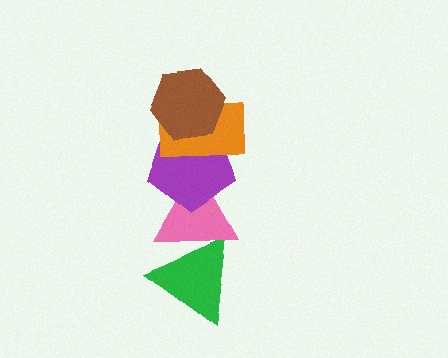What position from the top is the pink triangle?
The pink triangle is 4th from the top.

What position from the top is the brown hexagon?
The brown hexagon is 1st from the top.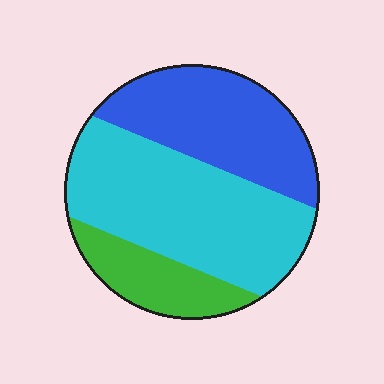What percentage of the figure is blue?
Blue takes up about one third (1/3) of the figure.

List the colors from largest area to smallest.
From largest to smallest: cyan, blue, green.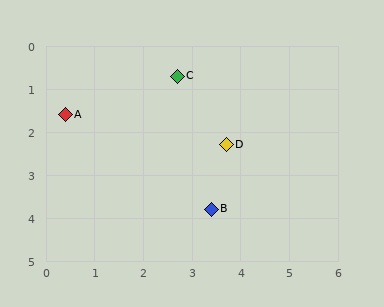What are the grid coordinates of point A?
Point A is at approximately (0.4, 1.6).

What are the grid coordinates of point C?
Point C is at approximately (2.7, 0.7).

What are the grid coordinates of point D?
Point D is at approximately (3.7, 2.3).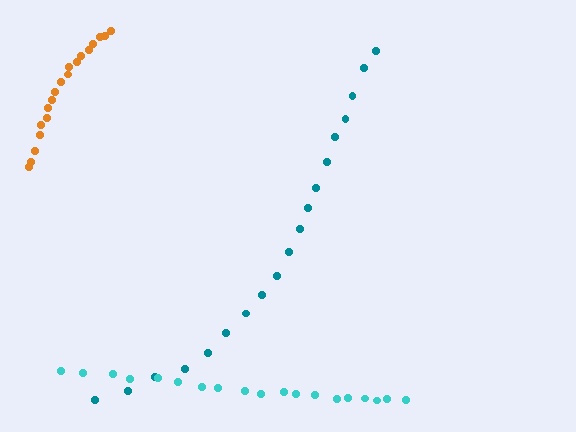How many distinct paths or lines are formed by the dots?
There are 3 distinct paths.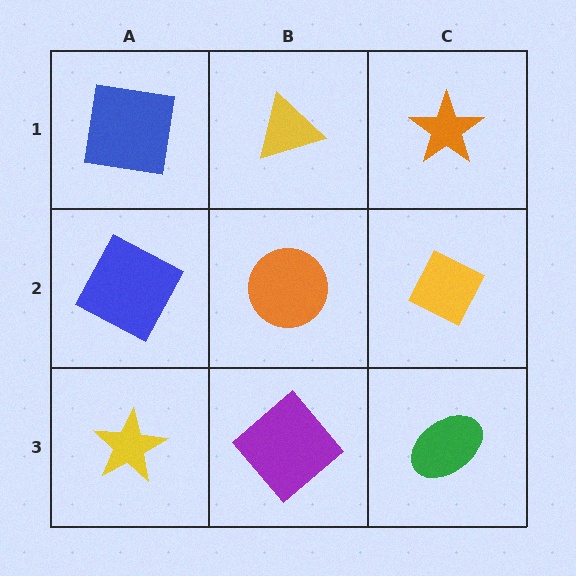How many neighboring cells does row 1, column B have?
3.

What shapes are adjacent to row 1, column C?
A yellow diamond (row 2, column C), a yellow triangle (row 1, column B).